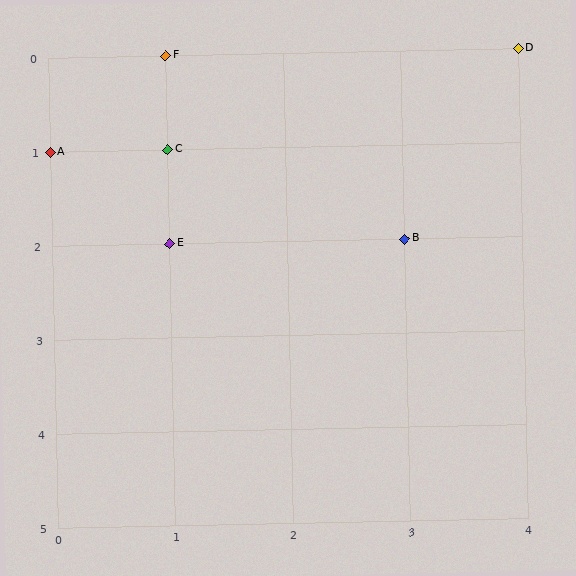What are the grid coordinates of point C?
Point C is at grid coordinates (1, 1).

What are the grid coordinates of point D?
Point D is at grid coordinates (4, 0).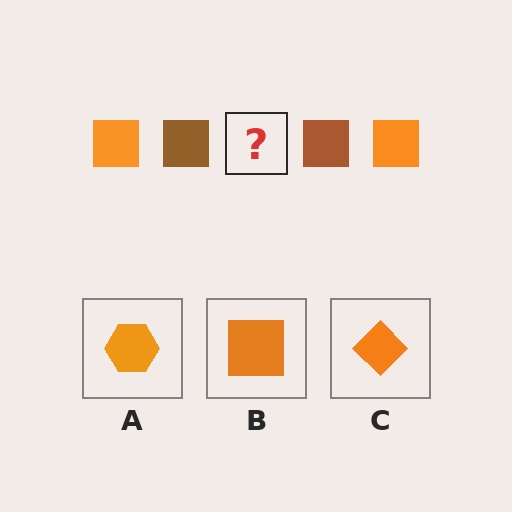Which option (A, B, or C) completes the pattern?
B.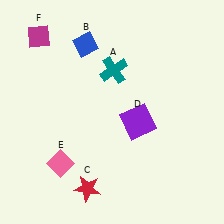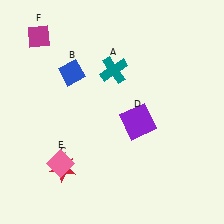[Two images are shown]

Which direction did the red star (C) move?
The red star (C) moved left.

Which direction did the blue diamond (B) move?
The blue diamond (B) moved down.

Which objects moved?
The objects that moved are: the blue diamond (B), the red star (C).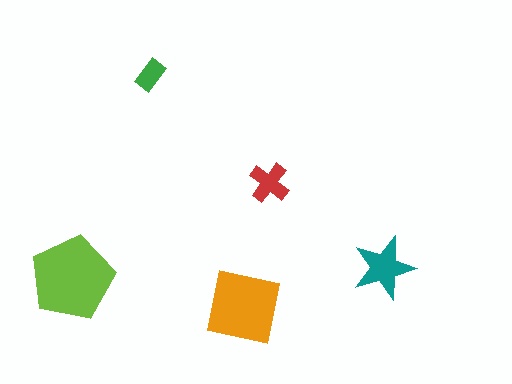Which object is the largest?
The lime pentagon.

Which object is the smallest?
The green rectangle.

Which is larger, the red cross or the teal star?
The teal star.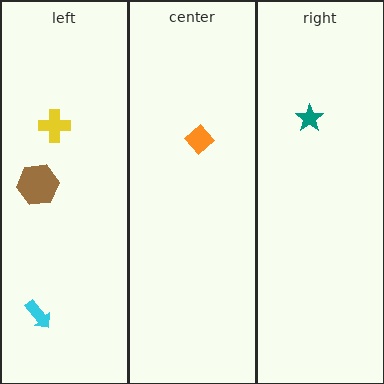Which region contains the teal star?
The right region.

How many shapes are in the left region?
3.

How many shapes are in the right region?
1.